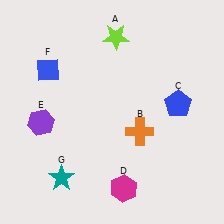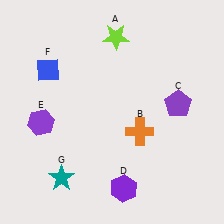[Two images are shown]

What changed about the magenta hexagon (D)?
In Image 1, D is magenta. In Image 2, it changed to purple.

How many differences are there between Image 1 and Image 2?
There are 2 differences between the two images.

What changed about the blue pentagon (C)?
In Image 1, C is blue. In Image 2, it changed to purple.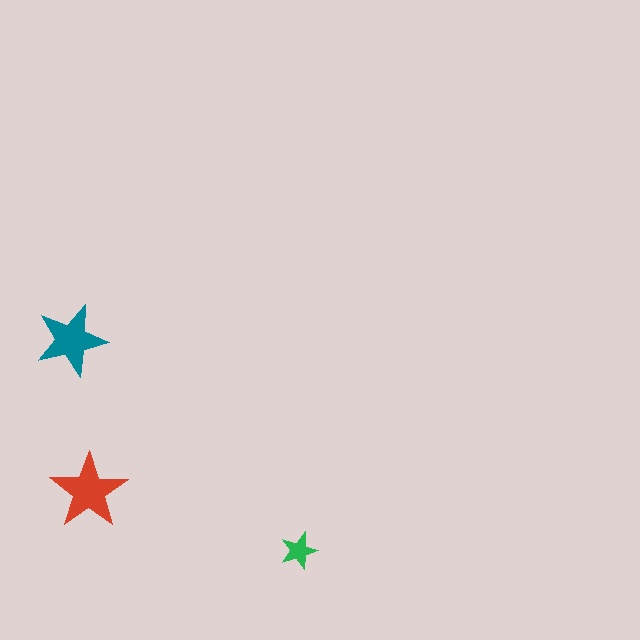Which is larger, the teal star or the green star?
The teal one.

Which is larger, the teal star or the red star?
The red one.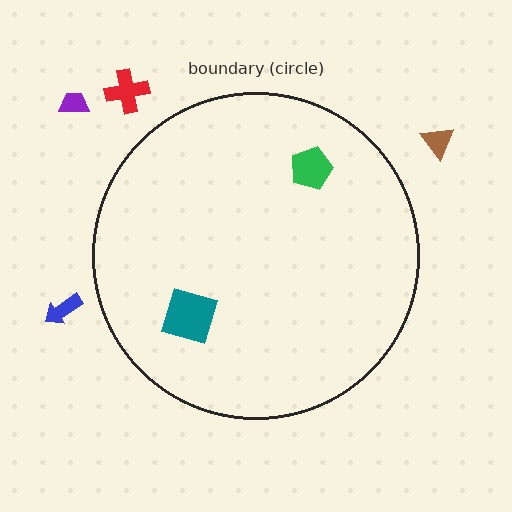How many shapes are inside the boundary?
2 inside, 4 outside.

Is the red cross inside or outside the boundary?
Outside.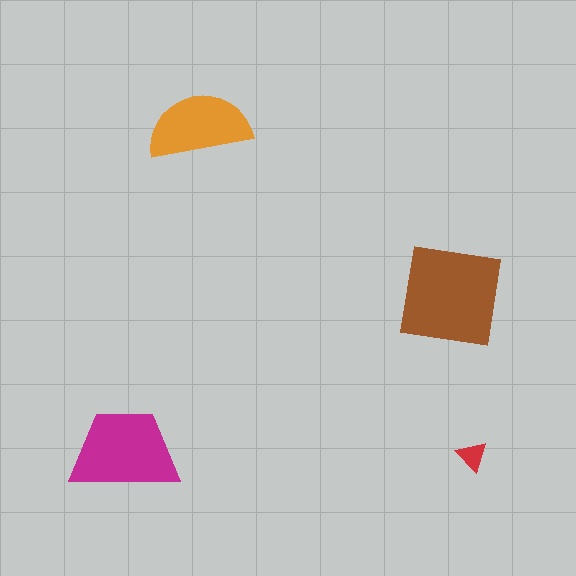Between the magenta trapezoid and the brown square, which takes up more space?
The brown square.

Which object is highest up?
The orange semicircle is topmost.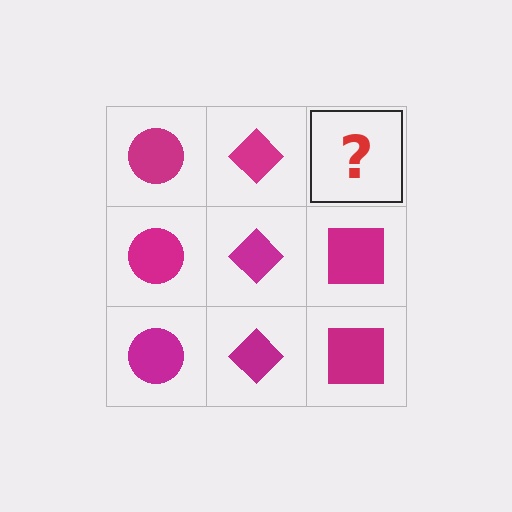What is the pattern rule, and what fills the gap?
The rule is that each column has a consistent shape. The gap should be filled with a magenta square.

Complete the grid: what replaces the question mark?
The question mark should be replaced with a magenta square.